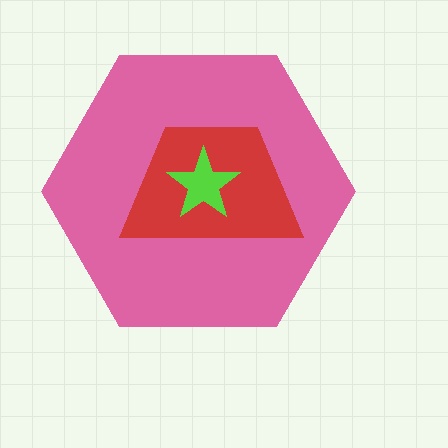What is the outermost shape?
The pink hexagon.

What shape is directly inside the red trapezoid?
The lime star.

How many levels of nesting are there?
3.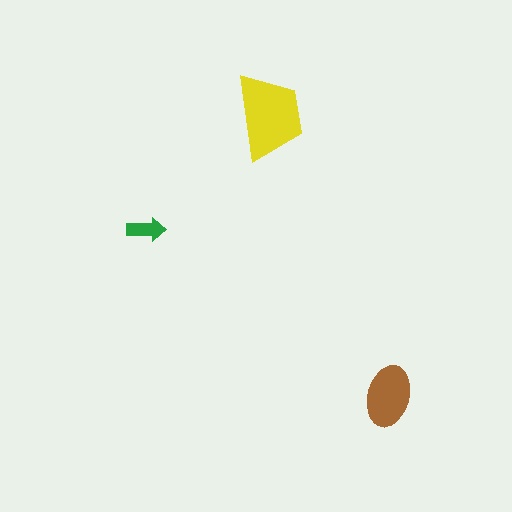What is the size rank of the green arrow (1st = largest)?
3rd.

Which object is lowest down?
The brown ellipse is bottommost.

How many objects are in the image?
There are 3 objects in the image.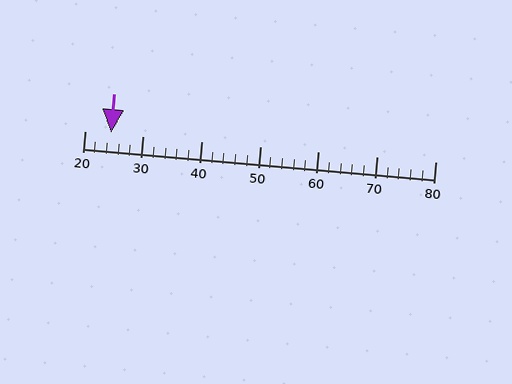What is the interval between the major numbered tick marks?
The major tick marks are spaced 10 units apart.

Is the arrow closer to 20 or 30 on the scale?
The arrow is closer to 20.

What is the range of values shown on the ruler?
The ruler shows values from 20 to 80.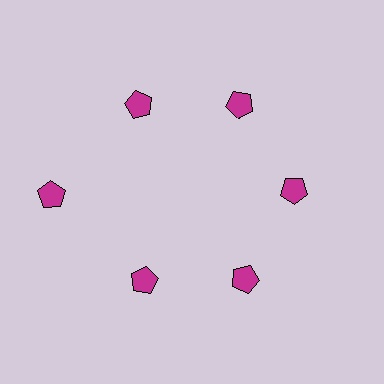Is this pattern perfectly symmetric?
No. The 6 magenta pentagons are arranged in a ring, but one element near the 9 o'clock position is pushed outward from the center, breaking the 6-fold rotational symmetry.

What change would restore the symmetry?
The symmetry would be restored by moving it inward, back onto the ring so that all 6 pentagons sit at equal angles and equal distance from the center.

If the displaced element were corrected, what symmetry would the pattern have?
It would have 6-fold rotational symmetry — the pattern would map onto itself every 60 degrees.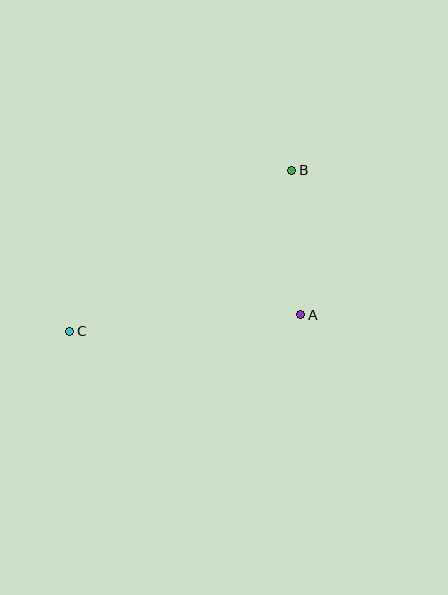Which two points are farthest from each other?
Points B and C are farthest from each other.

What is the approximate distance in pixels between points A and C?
The distance between A and C is approximately 232 pixels.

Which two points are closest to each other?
Points A and B are closest to each other.